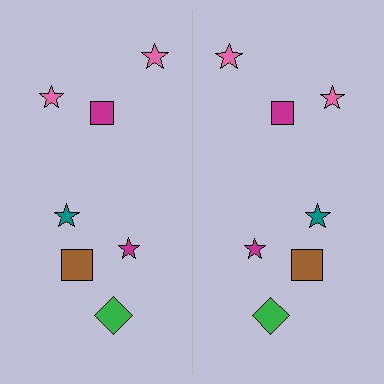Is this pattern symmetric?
Yes, this pattern has bilateral (reflection) symmetry.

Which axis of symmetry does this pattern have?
The pattern has a vertical axis of symmetry running through the center of the image.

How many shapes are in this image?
There are 14 shapes in this image.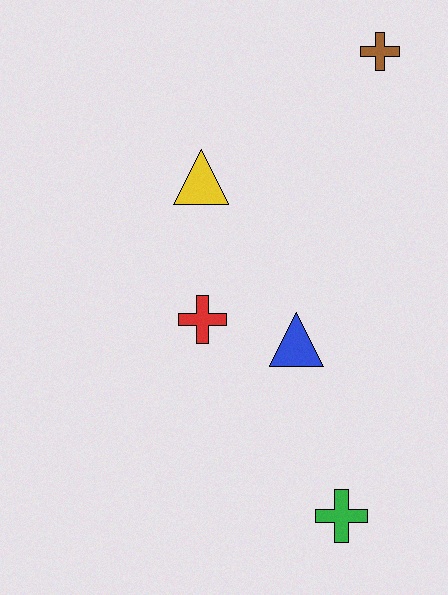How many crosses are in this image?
There are 3 crosses.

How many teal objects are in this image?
There are no teal objects.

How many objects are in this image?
There are 5 objects.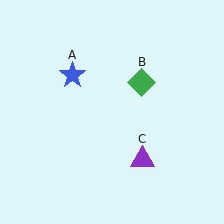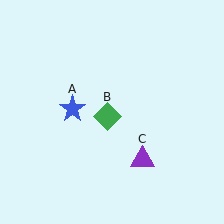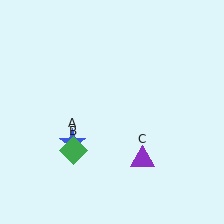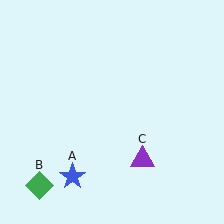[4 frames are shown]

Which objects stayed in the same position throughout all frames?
Purple triangle (object C) remained stationary.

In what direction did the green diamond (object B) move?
The green diamond (object B) moved down and to the left.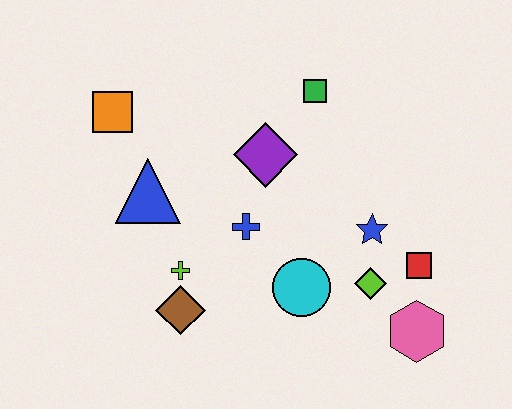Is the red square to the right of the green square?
Yes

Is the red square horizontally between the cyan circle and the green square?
No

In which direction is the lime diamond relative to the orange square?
The lime diamond is to the right of the orange square.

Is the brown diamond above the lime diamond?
No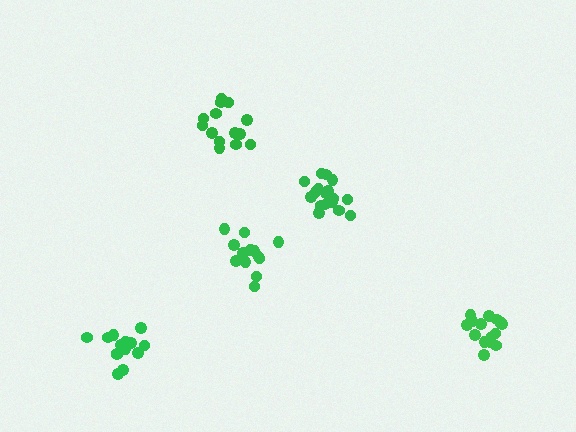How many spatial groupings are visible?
There are 5 spatial groupings.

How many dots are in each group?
Group 1: 14 dots, Group 2: 14 dots, Group 3: 15 dots, Group 4: 18 dots, Group 5: 16 dots (77 total).